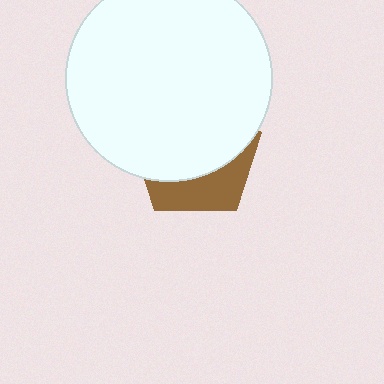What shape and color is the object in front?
The object in front is a white circle.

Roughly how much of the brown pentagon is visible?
A small part of it is visible (roughly 33%).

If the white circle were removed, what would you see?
You would see the complete brown pentagon.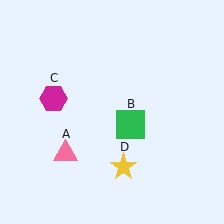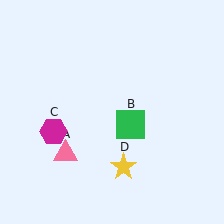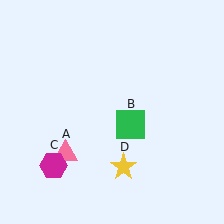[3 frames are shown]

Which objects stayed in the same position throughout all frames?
Pink triangle (object A) and green square (object B) and yellow star (object D) remained stationary.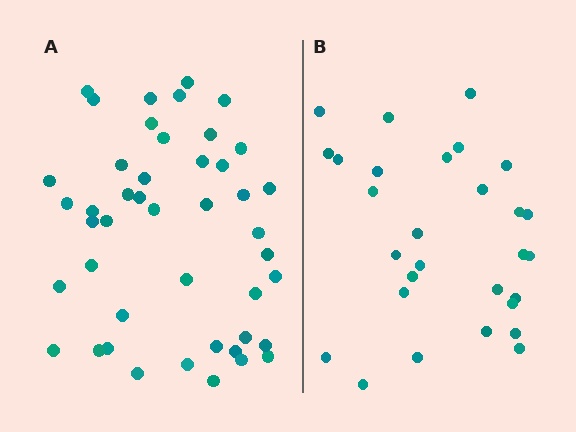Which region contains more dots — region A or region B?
Region A (the left region) has more dots.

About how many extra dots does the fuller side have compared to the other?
Region A has approximately 15 more dots than region B.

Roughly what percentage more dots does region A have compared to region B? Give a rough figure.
About 55% more.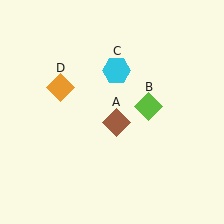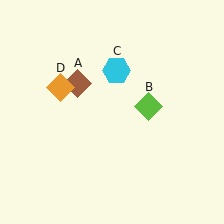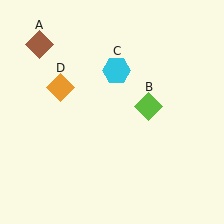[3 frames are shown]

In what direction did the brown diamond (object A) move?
The brown diamond (object A) moved up and to the left.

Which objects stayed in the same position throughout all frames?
Lime diamond (object B) and cyan hexagon (object C) and orange diamond (object D) remained stationary.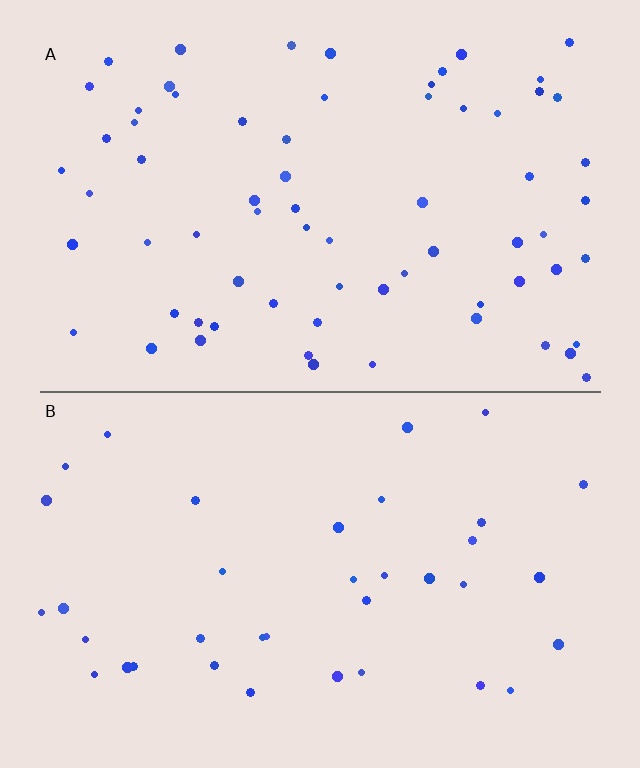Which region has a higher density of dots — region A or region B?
A (the top).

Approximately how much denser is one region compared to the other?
Approximately 1.9× — region A over region B.